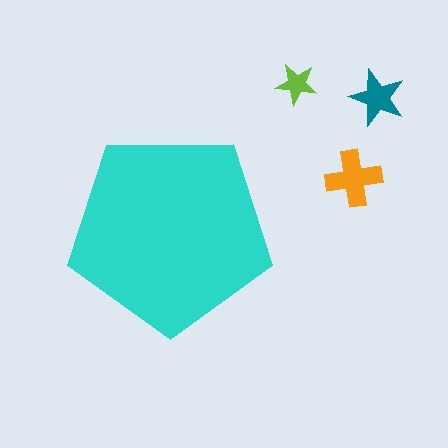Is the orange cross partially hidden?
No, the orange cross is fully visible.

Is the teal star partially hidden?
No, the teal star is fully visible.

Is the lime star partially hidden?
No, the lime star is fully visible.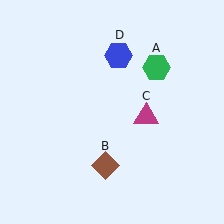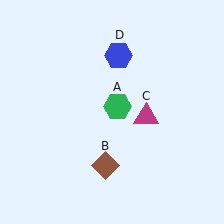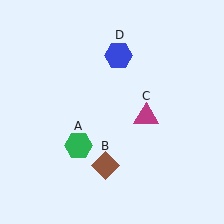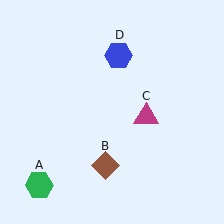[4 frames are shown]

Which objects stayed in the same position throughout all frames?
Brown diamond (object B) and magenta triangle (object C) and blue hexagon (object D) remained stationary.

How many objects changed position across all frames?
1 object changed position: green hexagon (object A).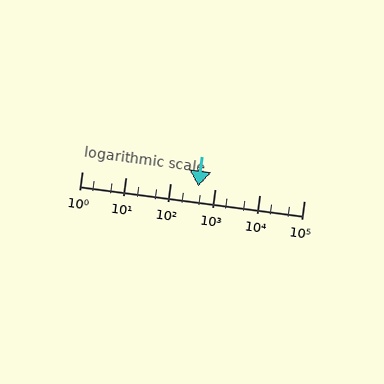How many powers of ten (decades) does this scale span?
The scale spans 5 decades, from 1 to 100000.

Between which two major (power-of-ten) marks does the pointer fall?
The pointer is between 100 and 1000.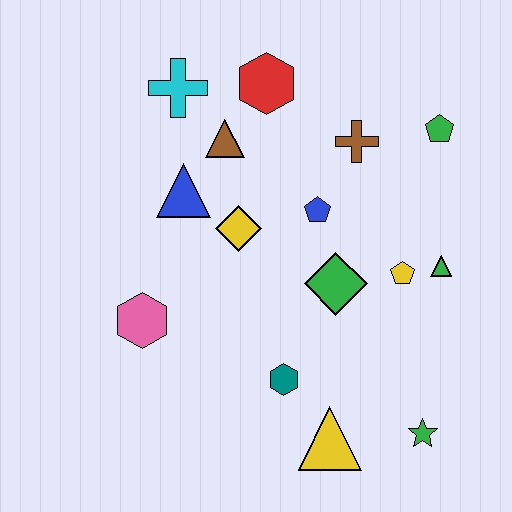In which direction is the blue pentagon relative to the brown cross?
The blue pentagon is below the brown cross.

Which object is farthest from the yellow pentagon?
The cyan cross is farthest from the yellow pentagon.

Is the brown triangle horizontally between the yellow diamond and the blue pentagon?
No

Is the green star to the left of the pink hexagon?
No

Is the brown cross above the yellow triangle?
Yes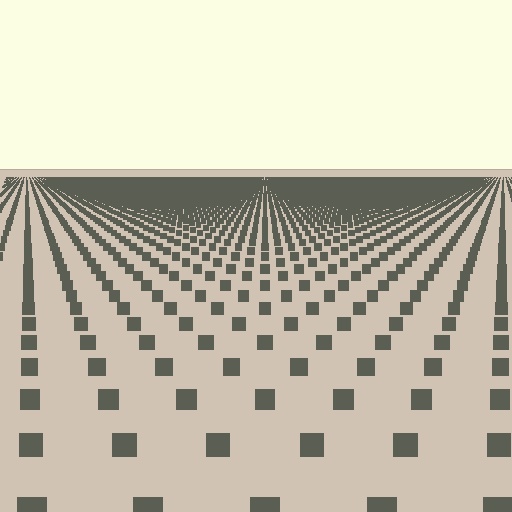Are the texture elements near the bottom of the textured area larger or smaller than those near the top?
Larger. Near the bottom, elements are closer to the viewer and appear at a bigger on-screen size.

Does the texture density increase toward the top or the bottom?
Density increases toward the top.